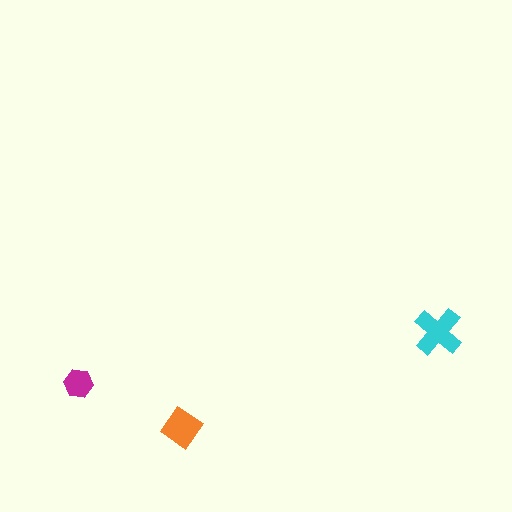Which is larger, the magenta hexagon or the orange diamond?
The orange diamond.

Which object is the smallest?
The magenta hexagon.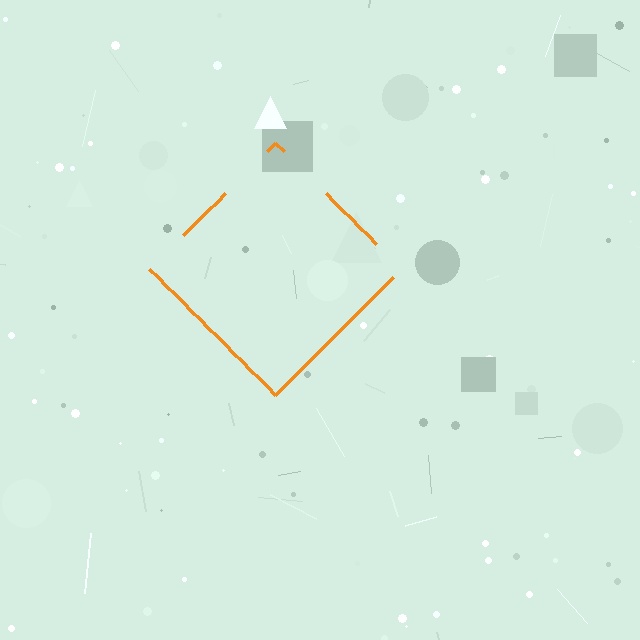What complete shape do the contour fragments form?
The contour fragments form a diamond.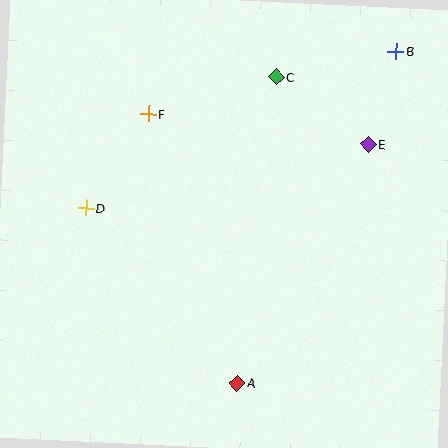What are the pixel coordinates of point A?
Point A is at (237, 383).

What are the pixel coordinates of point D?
Point D is at (86, 208).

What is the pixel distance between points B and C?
The distance between B and C is 123 pixels.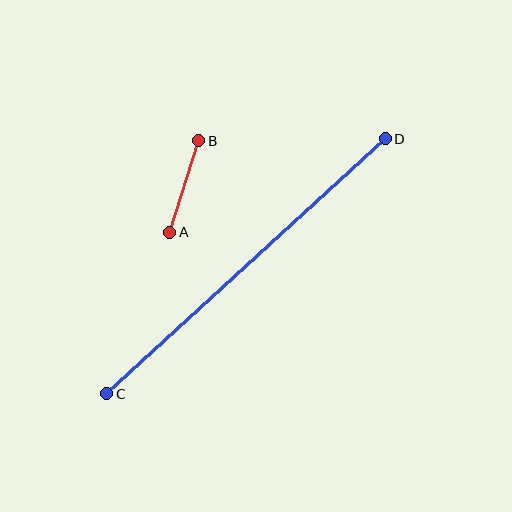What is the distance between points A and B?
The distance is approximately 96 pixels.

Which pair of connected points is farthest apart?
Points C and D are farthest apart.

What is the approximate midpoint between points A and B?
The midpoint is at approximately (184, 187) pixels.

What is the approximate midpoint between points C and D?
The midpoint is at approximately (246, 266) pixels.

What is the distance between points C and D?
The distance is approximately 377 pixels.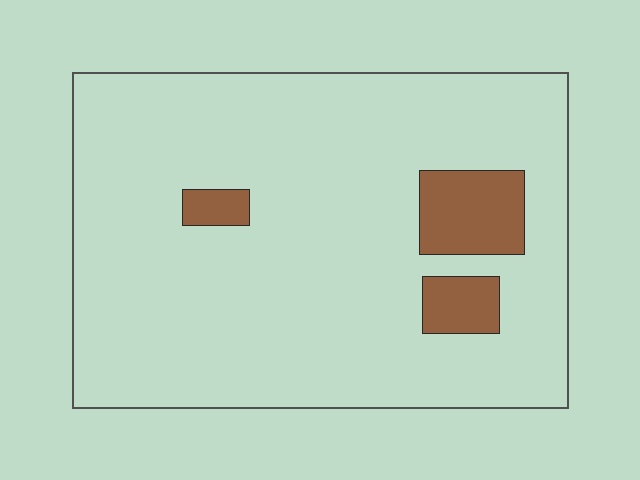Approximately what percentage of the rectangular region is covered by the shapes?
Approximately 10%.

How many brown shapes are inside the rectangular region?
3.